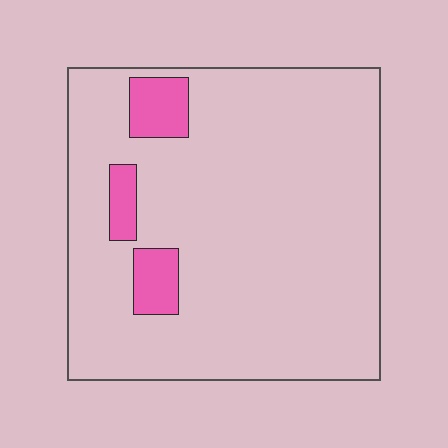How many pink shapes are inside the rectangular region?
3.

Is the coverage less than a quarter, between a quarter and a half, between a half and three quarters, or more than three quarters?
Less than a quarter.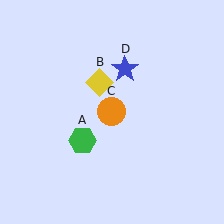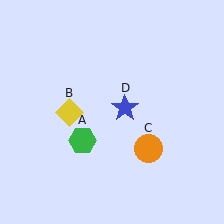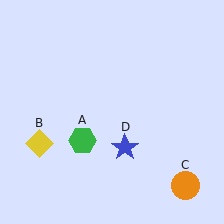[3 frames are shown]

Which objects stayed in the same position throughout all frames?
Green hexagon (object A) remained stationary.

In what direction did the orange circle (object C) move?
The orange circle (object C) moved down and to the right.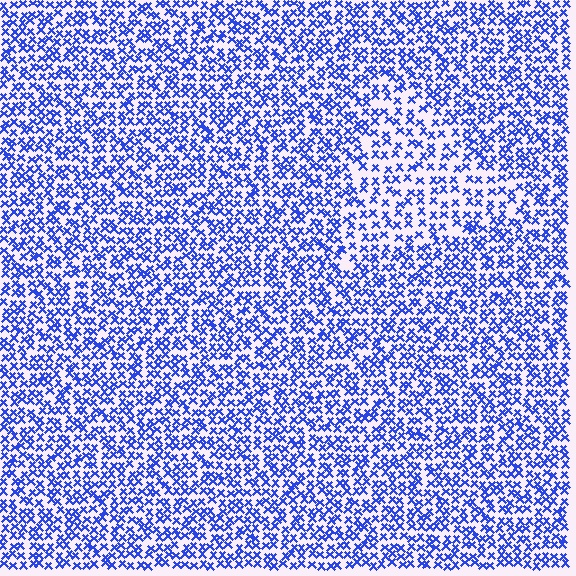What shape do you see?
I see a triangle.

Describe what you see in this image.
The image contains small blue elements arranged at two different densities. A triangle-shaped region is visible where the elements are less densely packed than the surrounding area.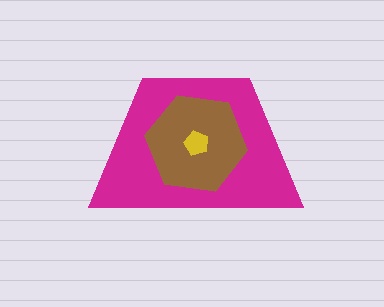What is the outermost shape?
The magenta trapezoid.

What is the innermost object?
The yellow pentagon.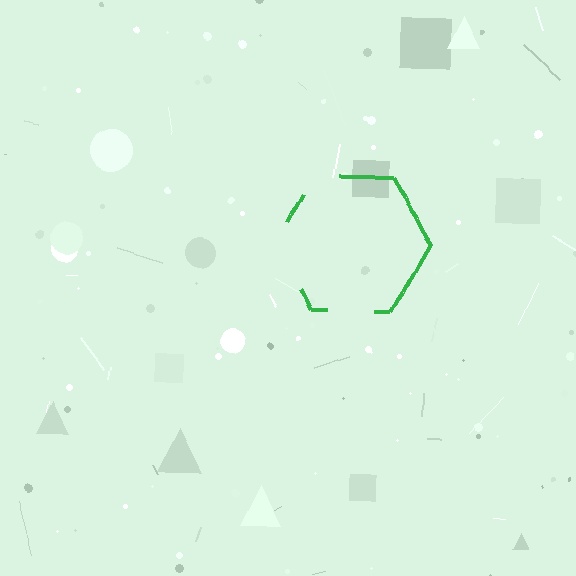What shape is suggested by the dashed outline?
The dashed outline suggests a hexagon.